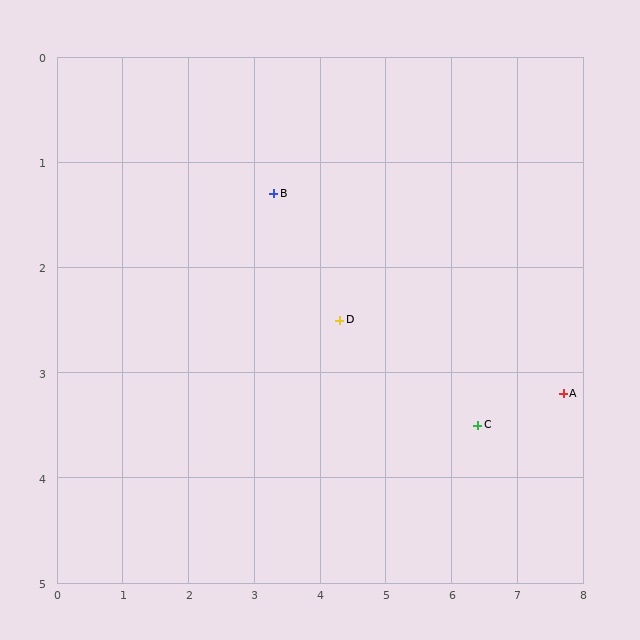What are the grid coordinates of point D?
Point D is at approximately (4.3, 2.5).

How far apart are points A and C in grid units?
Points A and C are about 1.3 grid units apart.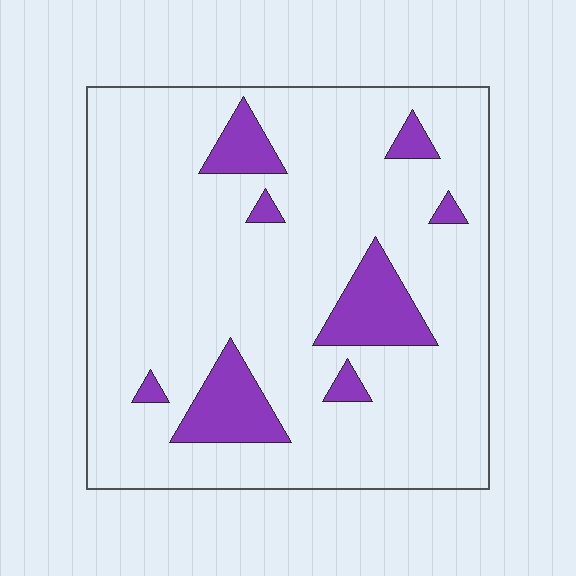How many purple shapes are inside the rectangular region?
8.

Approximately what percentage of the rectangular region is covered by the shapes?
Approximately 15%.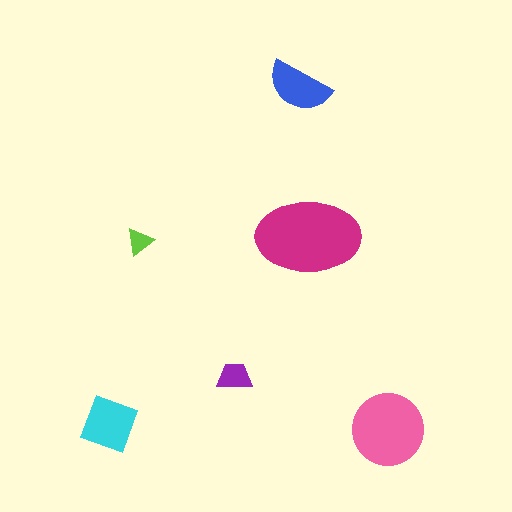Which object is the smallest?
The lime triangle.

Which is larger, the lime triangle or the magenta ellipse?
The magenta ellipse.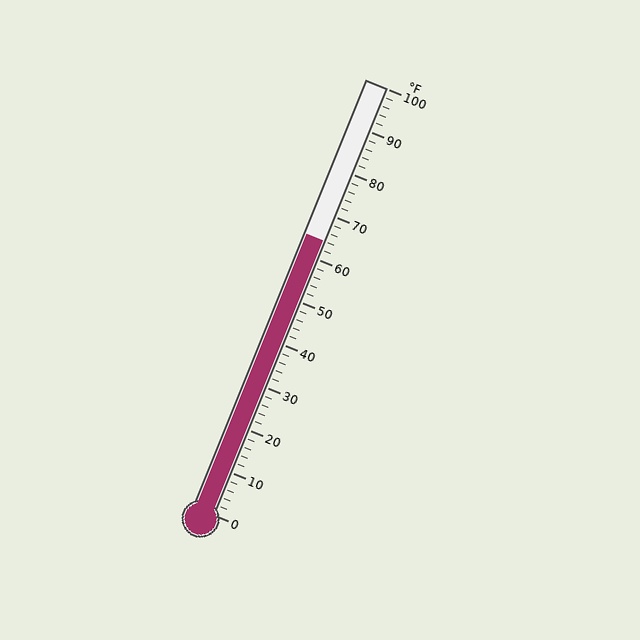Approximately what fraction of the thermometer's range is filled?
The thermometer is filled to approximately 65% of its range.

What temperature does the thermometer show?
The thermometer shows approximately 64°F.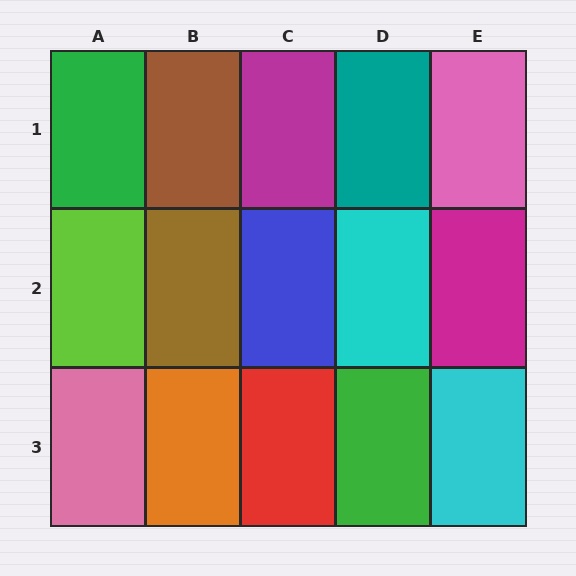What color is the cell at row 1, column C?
Magenta.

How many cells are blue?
1 cell is blue.